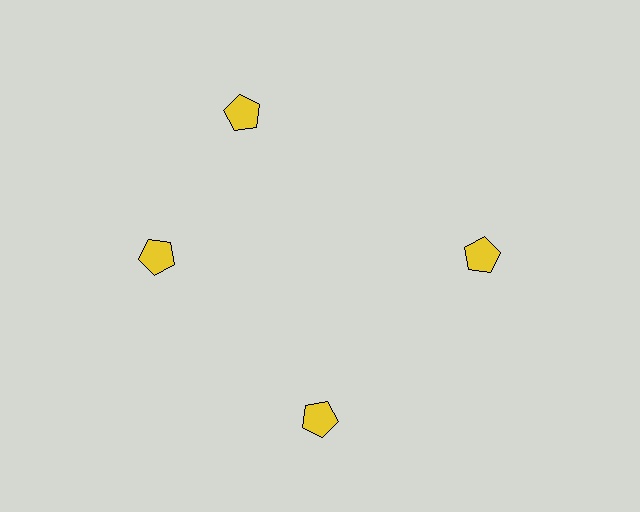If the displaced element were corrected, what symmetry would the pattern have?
It would have 4-fold rotational symmetry — the pattern would map onto itself every 90 degrees.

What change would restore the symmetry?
The symmetry would be restored by rotating it back into even spacing with its neighbors so that all 4 pentagons sit at equal angles and equal distance from the center.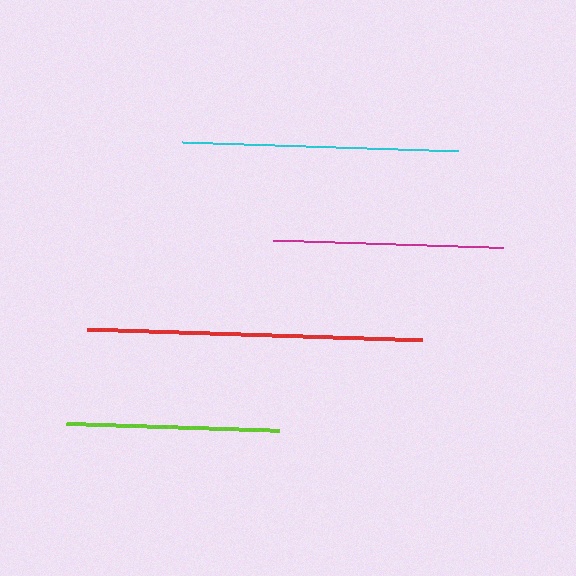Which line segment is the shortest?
The lime line is the shortest at approximately 214 pixels.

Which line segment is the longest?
The red line is the longest at approximately 336 pixels.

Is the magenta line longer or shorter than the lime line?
The magenta line is longer than the lime line.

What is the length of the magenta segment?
The magenta segment is approximately 231 pixels long.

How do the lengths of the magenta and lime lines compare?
The magenta and lime lines are approximately the same length.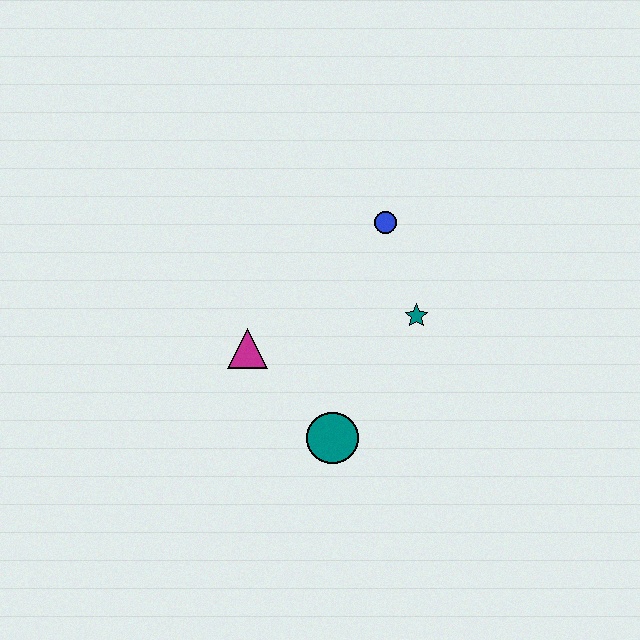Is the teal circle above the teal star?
No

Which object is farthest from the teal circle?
The blue circle is farthest from the teal circle.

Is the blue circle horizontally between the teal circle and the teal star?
Yes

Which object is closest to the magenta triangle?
The teal circle is closest to the magenta triangle.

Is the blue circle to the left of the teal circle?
No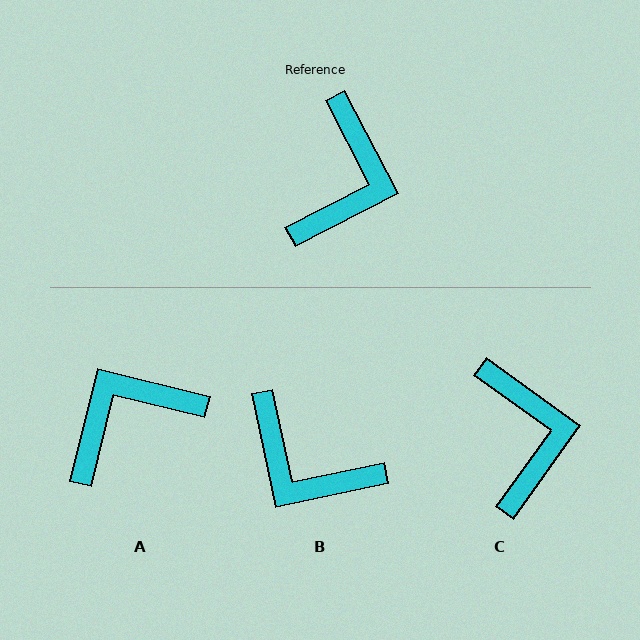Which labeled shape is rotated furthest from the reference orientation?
A, about 139 degrees away.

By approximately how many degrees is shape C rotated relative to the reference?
Approximately 27 degrees counter-clockwise.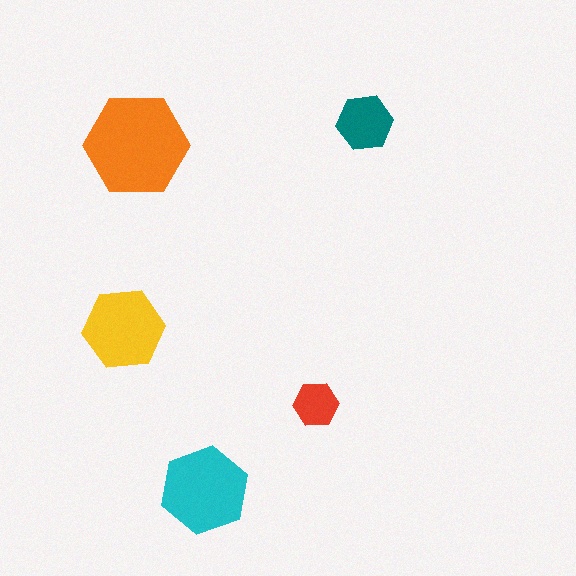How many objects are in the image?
There are 5 objects in the image.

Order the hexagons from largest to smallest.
the orange one, the cyan one, the yellow one, the teal one, the red one.